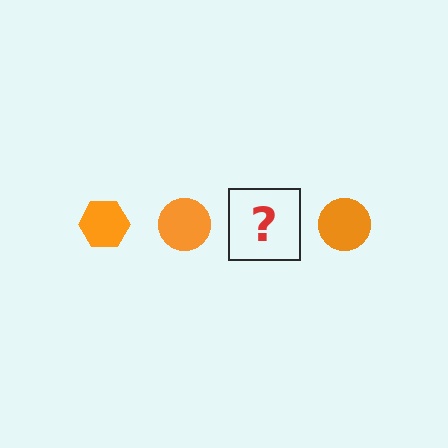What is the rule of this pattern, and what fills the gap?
The rule is that the pattern cycles through hexagon, circle shapes in orange. The gap should be filled with an orange hexagon.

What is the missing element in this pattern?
The missing element is an orange hexagon.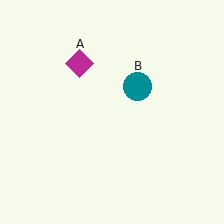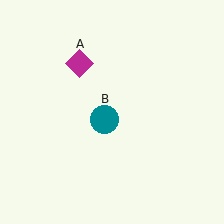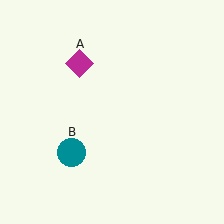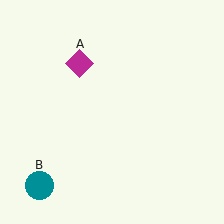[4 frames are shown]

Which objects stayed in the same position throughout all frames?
Magenta diamond (object A) remained stationary.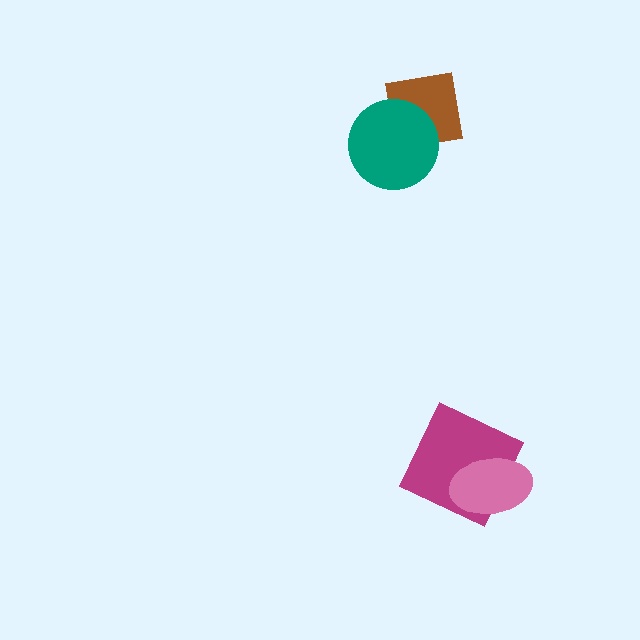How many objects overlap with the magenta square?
1 object overlaps with the magenta square.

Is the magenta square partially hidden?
Yes, it is partially covered by another shape.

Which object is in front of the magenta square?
The pink ellipse is in front of the magenta square.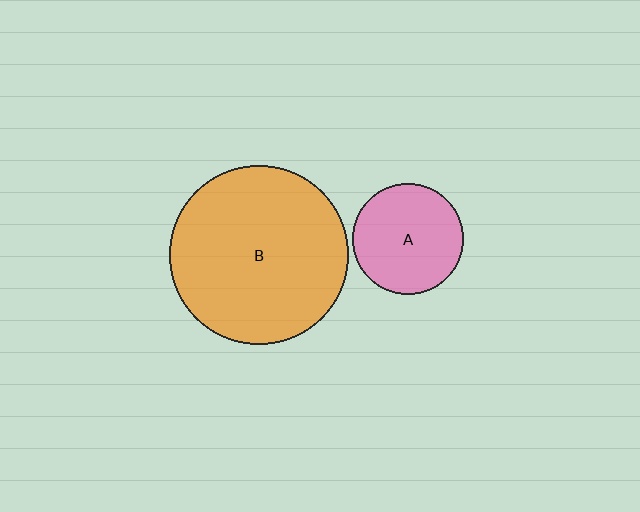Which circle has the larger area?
Circle B (orange).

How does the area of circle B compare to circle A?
Approximately 2.6 times.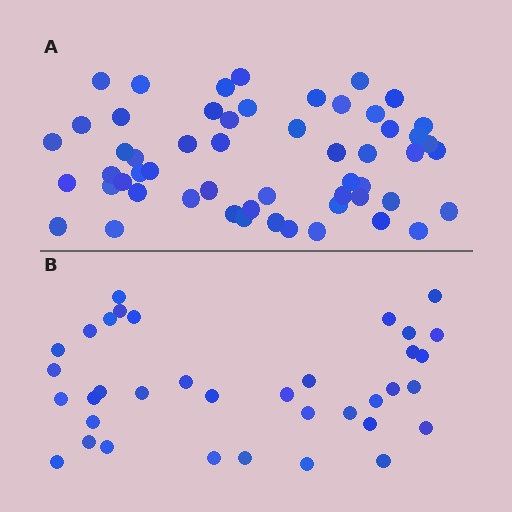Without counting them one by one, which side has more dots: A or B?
Region A (the top region) has more dots.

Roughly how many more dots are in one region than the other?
Region A has approximately 20 more dots than region B.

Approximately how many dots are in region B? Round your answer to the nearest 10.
About 40 dots. (The exact count is 36, which rounds to 40.)